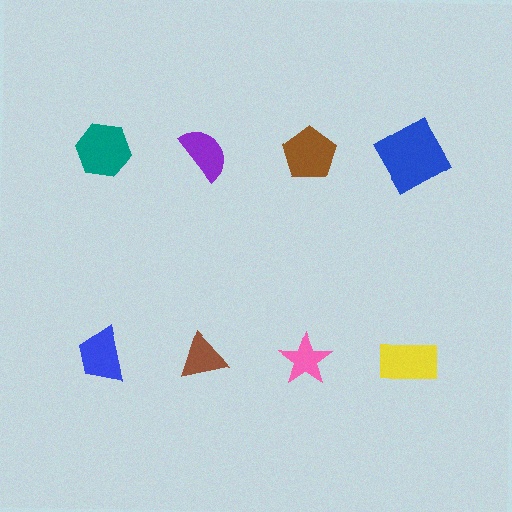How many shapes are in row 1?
4 shapes.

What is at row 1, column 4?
A blue square.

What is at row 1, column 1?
A teal hexagon.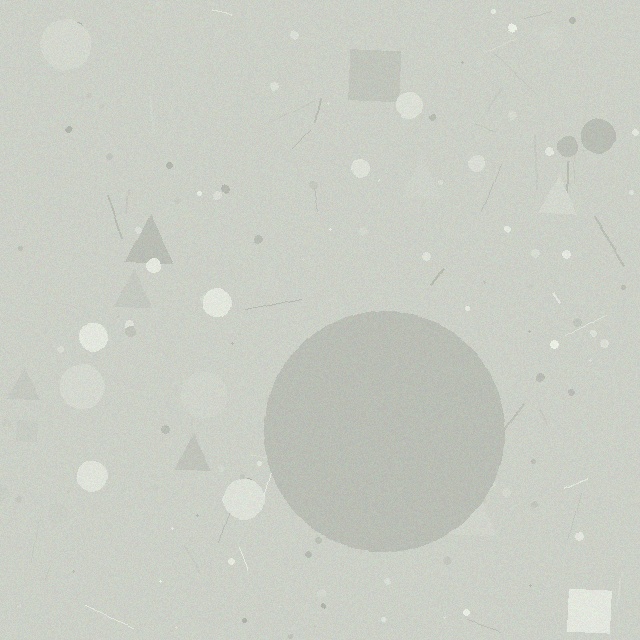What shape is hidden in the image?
A circle is hidden in the image.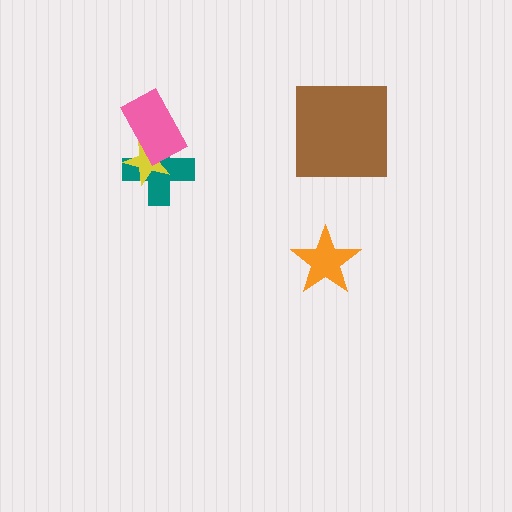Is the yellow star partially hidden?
Yes, it is partially covered by another shape.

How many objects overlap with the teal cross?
2 objects overlap with the teal cross.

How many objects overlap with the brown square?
0 objects overlap with the brown square.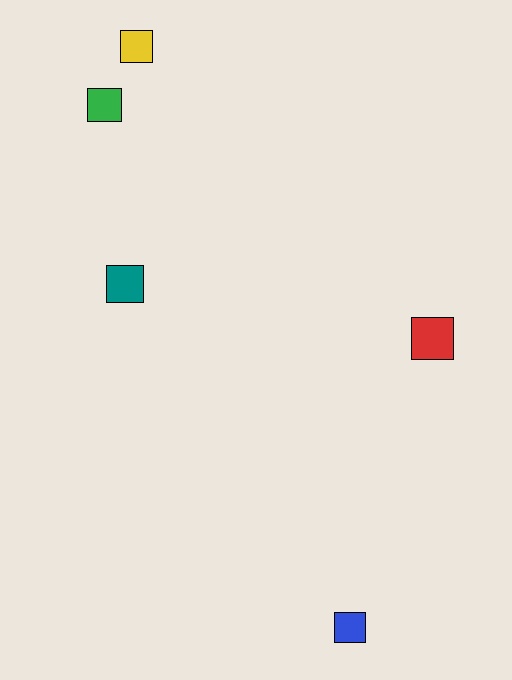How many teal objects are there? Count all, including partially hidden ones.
There is 1 teal object.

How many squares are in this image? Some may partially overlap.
There are 5 squares.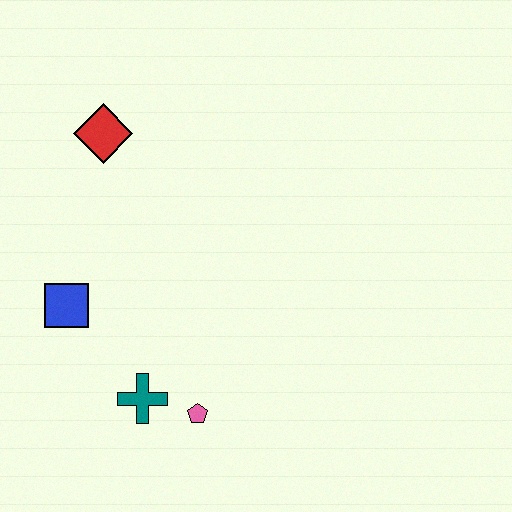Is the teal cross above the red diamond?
No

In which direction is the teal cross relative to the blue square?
The teal cross is below the blue square.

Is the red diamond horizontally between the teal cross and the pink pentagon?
No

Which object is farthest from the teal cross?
The red diamond is farthest from the teal cross.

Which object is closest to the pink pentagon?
The teal cross is closest to the pink pentagon.